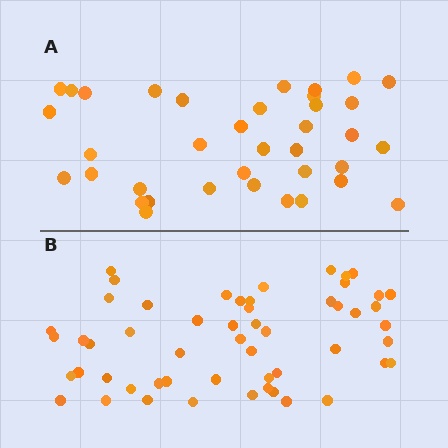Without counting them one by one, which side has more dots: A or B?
Region B (the bottom region) has more dots.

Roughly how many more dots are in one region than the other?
Region B has approximately 15 more dots than region A.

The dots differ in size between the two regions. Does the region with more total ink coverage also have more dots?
No. Region A has more total ink coverage because its dots are larger, but region B actually contains more individual dots. Total area can be misleading — the number of items is what matters here.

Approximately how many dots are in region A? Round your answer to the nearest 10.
About 40 dots. (The exact count is 37, which rounds to 40.)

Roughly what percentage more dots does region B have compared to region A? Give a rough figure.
About 45% more.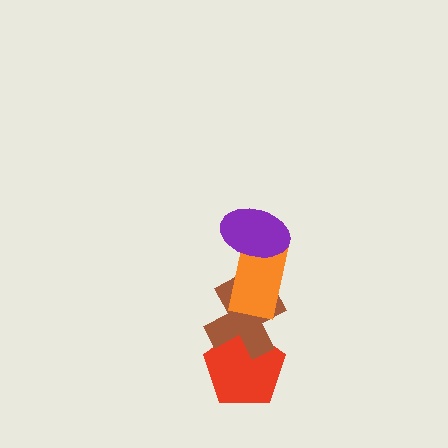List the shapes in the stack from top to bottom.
From top to bottom: the purple ellipse, the orange rectangle, the brown cross, the red pentagon.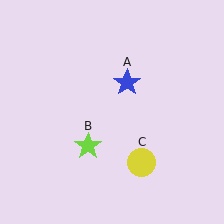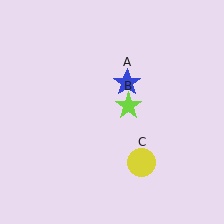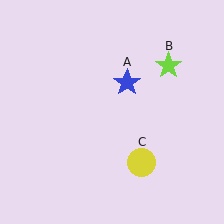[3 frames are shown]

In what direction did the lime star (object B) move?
The lime star (object B) moved up and to the right.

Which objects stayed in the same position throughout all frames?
Blue star (object A) and yellow circle (object C) remained stationary.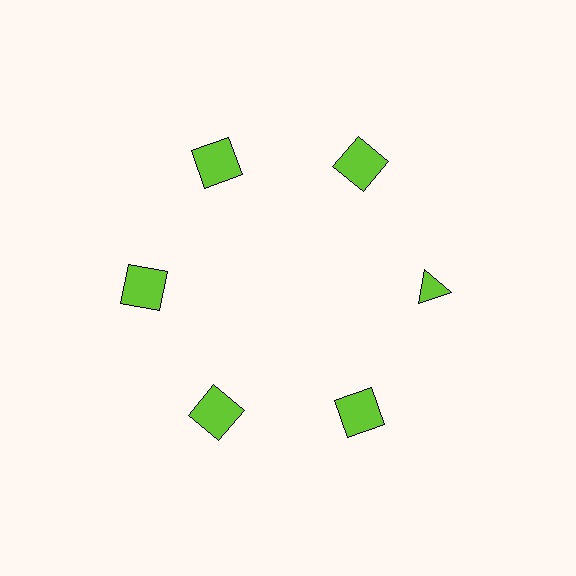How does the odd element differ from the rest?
It has a different shape: triangle instead of square.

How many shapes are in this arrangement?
There are 6 shapes arranged in a ring pattern.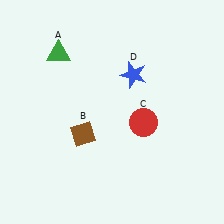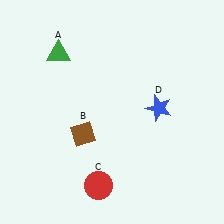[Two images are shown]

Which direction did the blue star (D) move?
The blue star (D) moved down.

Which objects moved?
The objects that moved are: the red circle (C), the blue star (D).